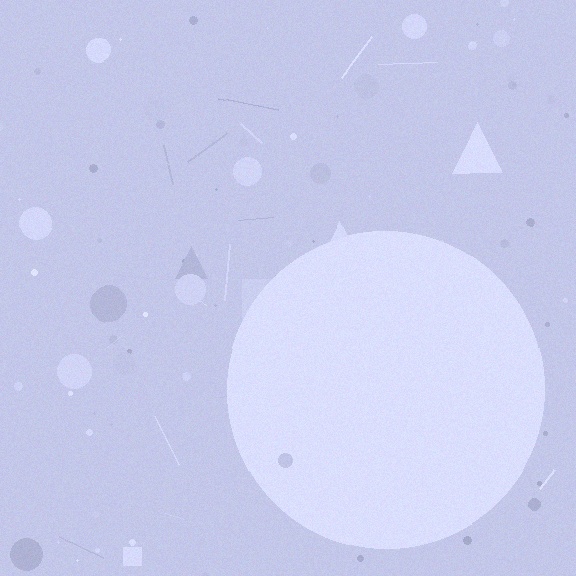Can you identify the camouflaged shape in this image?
The camouflaged shape is a circle.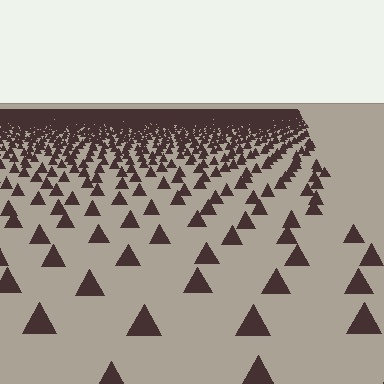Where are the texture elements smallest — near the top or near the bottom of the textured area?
Near the top.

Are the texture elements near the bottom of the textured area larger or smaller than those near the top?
Larger. Near the bottom, elements are closer to the viewer and appear at a bigger on-screen size.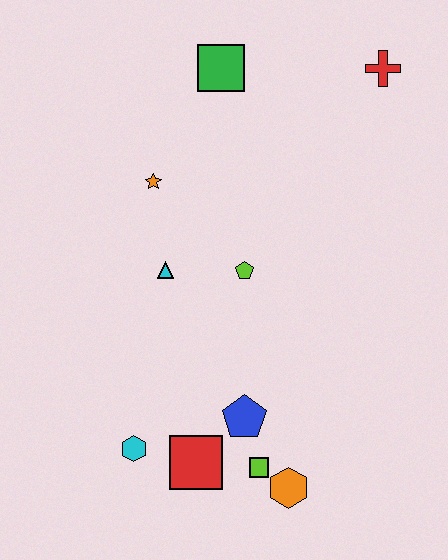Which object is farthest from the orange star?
The orange hexagon is farthest from the orange star.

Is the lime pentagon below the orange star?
Yes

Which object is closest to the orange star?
The cyan triangle is closest to the orange star.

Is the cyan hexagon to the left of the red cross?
Yes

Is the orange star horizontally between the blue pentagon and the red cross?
No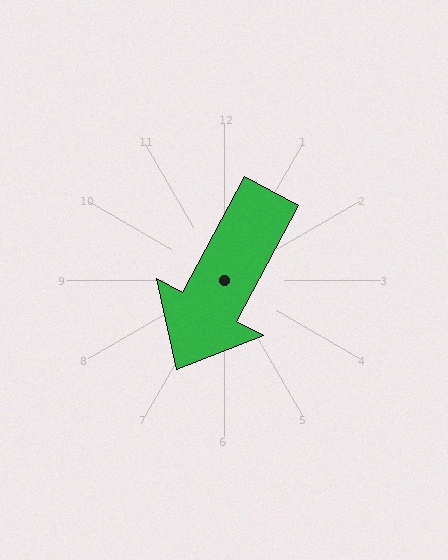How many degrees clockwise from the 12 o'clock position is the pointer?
Approximately 208 degrees.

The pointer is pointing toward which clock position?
Roughly 7 o'clock.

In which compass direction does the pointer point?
Southwest.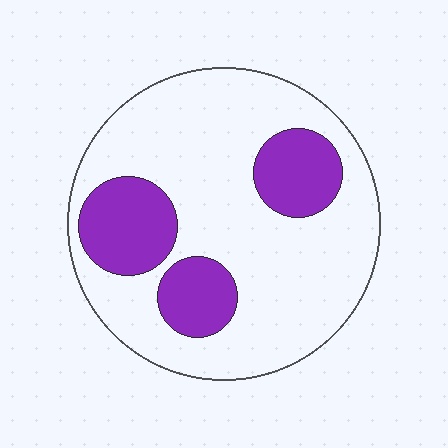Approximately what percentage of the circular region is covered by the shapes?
Approximately 25%.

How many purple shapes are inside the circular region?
3.